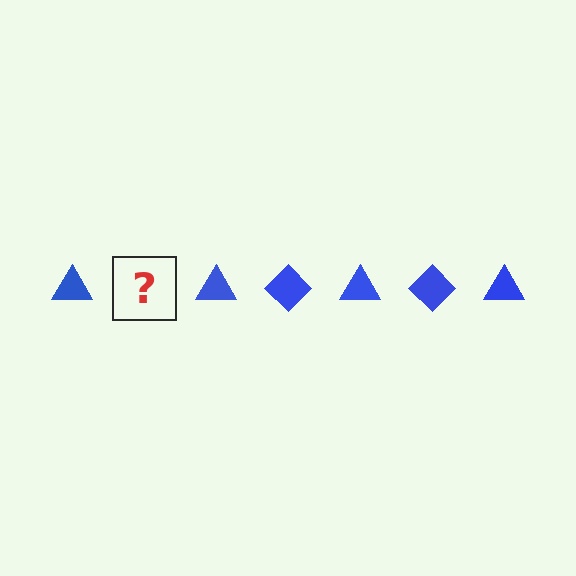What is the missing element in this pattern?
The missing element is a blue diamond.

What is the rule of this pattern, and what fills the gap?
The rule is that the pattern cycles through triangle, diamond shapes in blue. The gap should be filled with a blue diamond.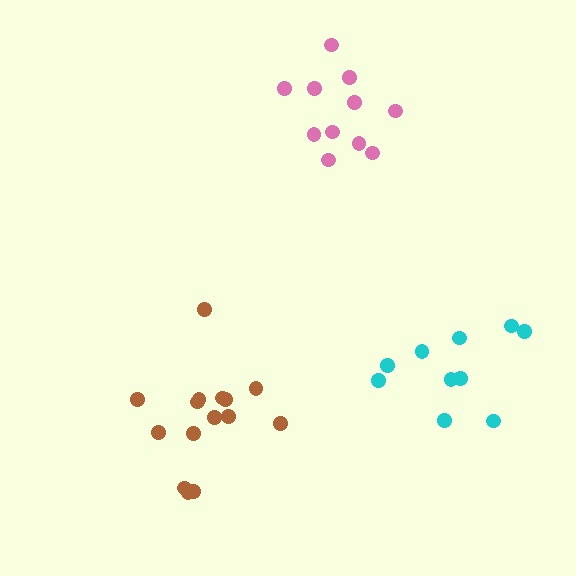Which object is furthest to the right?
The cyan cluster is rightmost.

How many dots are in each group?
Group 1: 11 dots, Group 2: 10 dots, Group 3: 15 dots (36 total).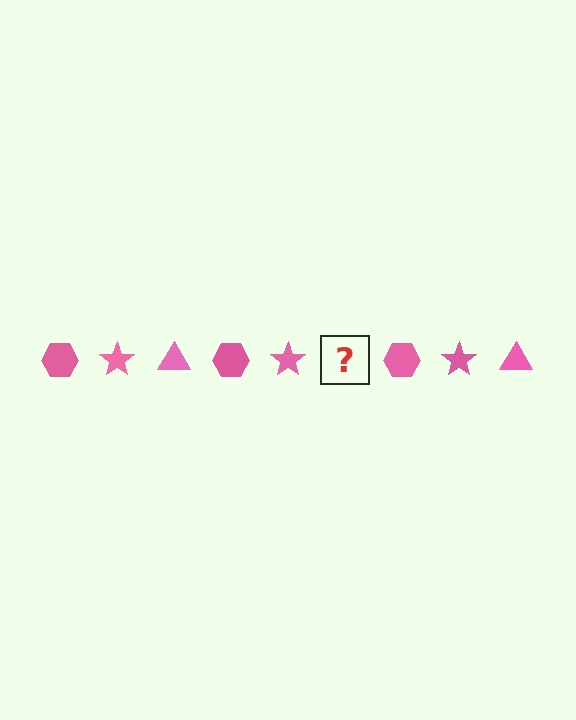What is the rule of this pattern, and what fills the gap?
The rule is that the pattern cycles through hexagon, star, triangle shapes in pink. The gap should be filled with a pink triangle.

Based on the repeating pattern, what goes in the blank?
The blank should be a pink triangle.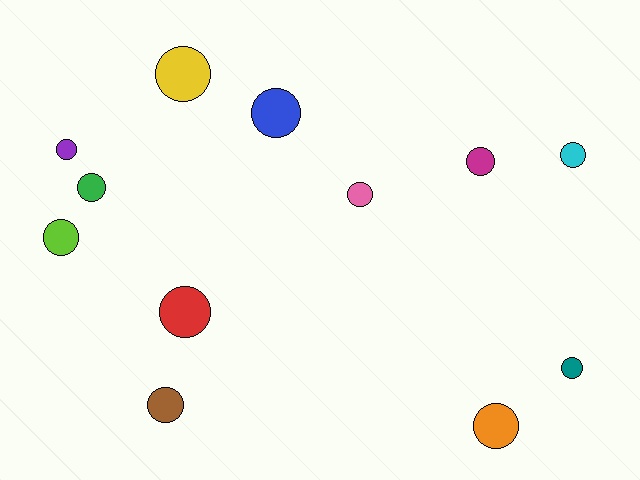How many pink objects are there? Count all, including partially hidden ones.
There is 1 pink object.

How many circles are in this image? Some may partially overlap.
There are 12 circles.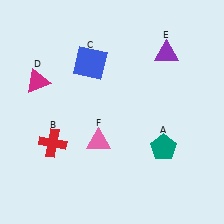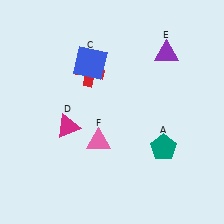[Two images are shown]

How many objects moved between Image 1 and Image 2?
2 objects moved between the two images.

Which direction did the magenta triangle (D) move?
The magenta triangle (D) moved down.